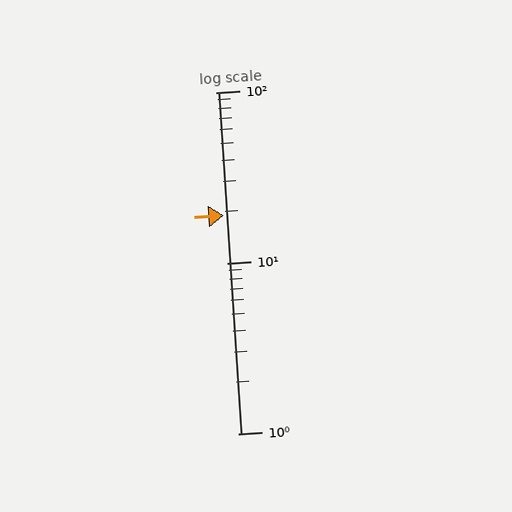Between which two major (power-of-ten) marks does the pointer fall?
The pointer is between 10 and 100.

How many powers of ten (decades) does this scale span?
The scale spans 2 decades, from 1 to 100.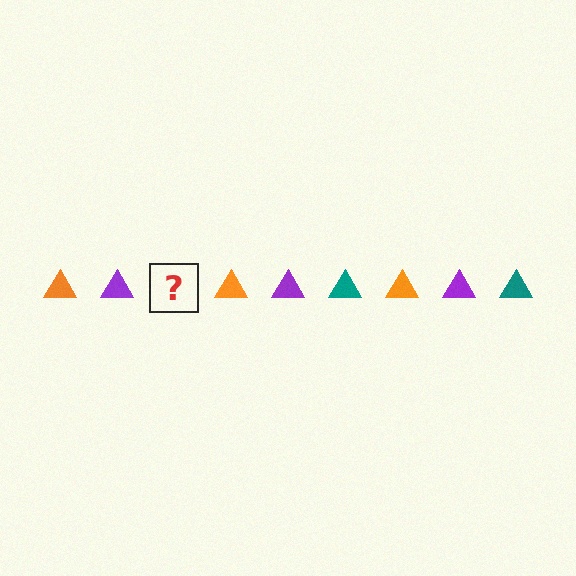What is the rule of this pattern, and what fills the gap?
The rule is that the pattern cycles through orange, purple, teal triangles. The gap should be filled with a teal triangle.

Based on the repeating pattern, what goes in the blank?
The blank should be a teal triangle.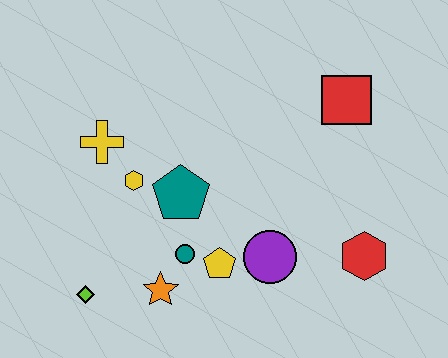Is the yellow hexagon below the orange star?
No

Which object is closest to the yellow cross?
The yellow hexagon is closest to the yellow cross.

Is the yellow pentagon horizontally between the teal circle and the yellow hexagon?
No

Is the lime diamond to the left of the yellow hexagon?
Yes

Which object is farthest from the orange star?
The red square is farthest from the orange star.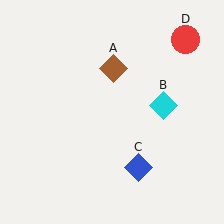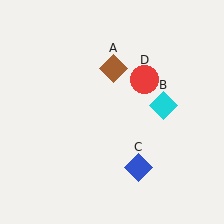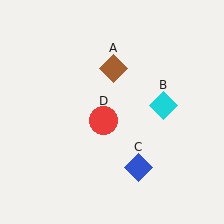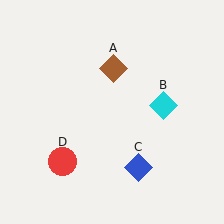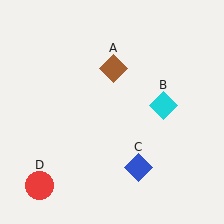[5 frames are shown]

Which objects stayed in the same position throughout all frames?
Brown diamond (object A) and cyan diamond (object B) and blue diamond (object C) remained stationary.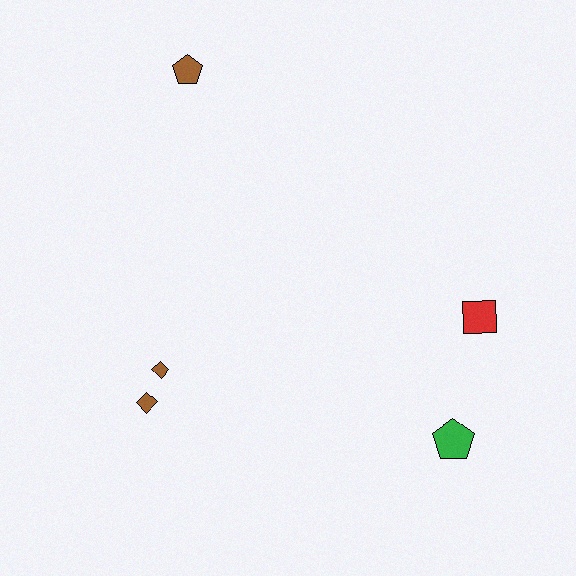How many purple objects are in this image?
There are no purple objects.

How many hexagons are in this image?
There are no hexagons.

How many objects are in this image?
There are 5 objects.